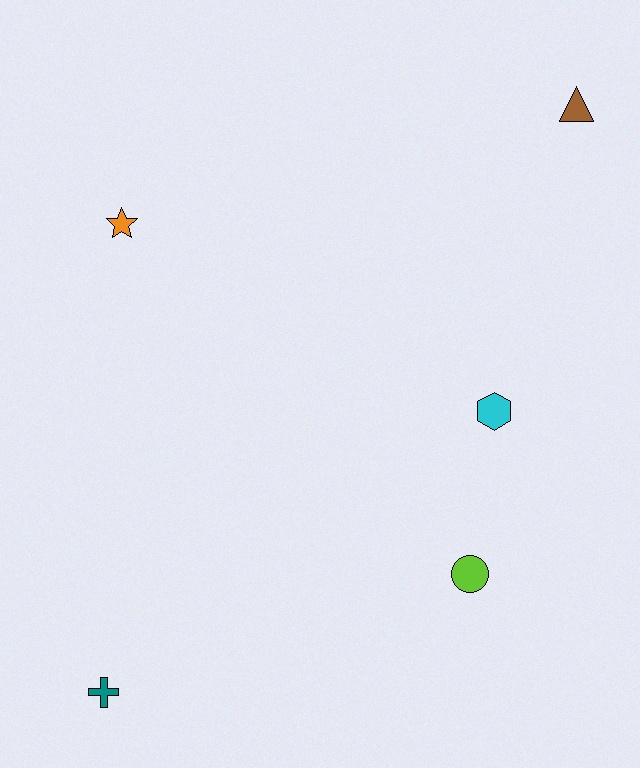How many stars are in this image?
There is 1 star.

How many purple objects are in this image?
There are no purple objects.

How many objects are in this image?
There are 5 objects.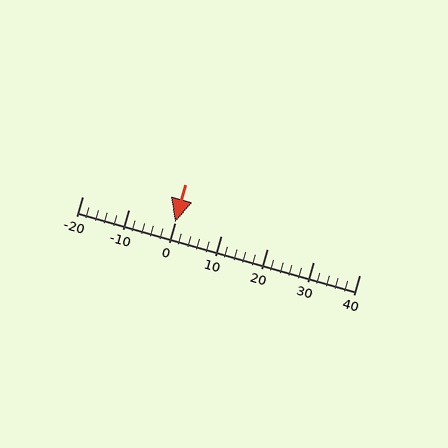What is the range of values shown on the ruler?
The ruler shows values from -20 to 40.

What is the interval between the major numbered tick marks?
The major tick marks are spaced 10 units apart.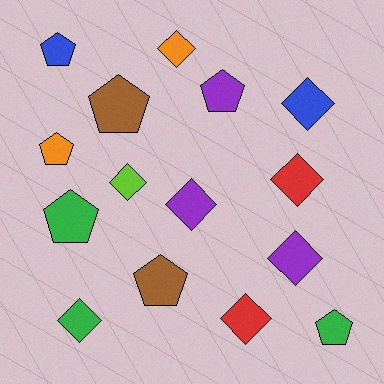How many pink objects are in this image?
There are no pink objects.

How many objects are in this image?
There are 15 objects.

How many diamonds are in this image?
There are 8 diamonds.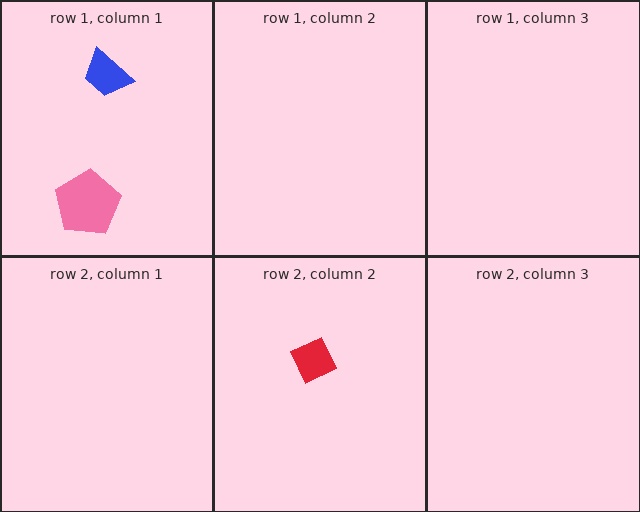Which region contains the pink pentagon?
The row 1, column 1 region.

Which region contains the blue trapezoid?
The row 1, column 1 region.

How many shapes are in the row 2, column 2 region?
1.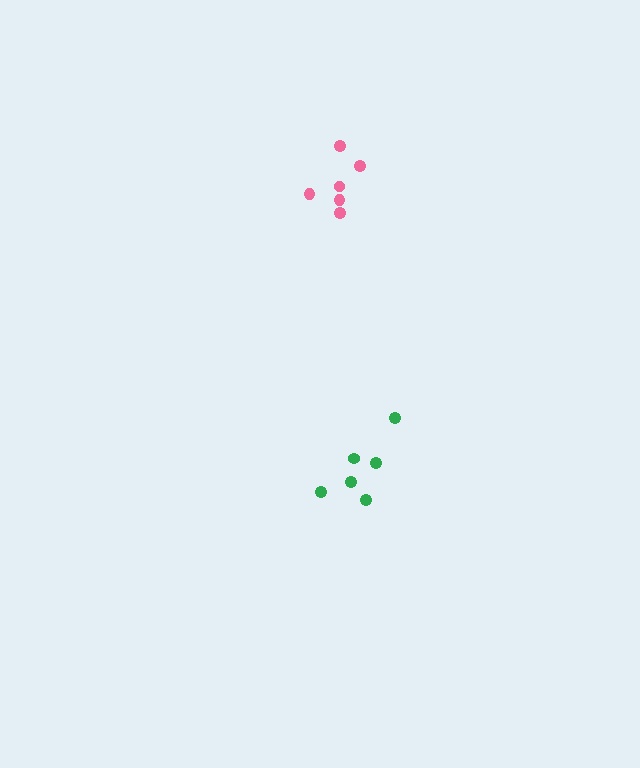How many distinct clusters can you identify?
There are 2 distinct clusters.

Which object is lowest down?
The green cluster is bottommost.